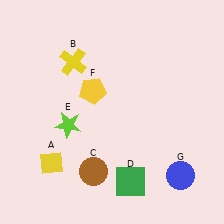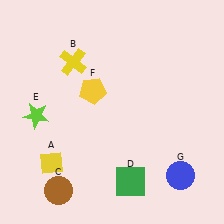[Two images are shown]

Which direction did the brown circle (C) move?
The brown circle (C) moved left.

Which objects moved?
The objects that moved are: the brown circle (C), the lime star (E).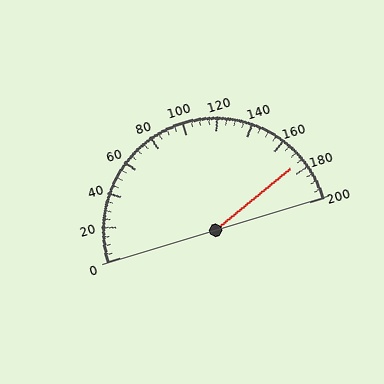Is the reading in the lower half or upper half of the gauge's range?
The reading is in the upper half of the range (0 to 200).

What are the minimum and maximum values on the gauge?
The gauge ranges from 0 to 200.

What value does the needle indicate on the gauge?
The needle indicates approximately 175.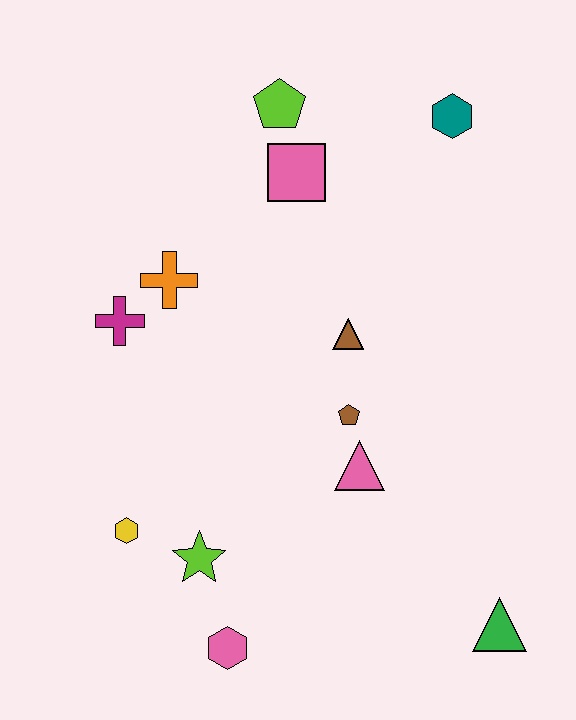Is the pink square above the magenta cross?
Yes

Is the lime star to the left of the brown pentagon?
Yes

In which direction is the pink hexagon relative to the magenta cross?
The pink hexagon is below the magenta cross.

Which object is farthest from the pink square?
The green triangle is farthest from the pink square.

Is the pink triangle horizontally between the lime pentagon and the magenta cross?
No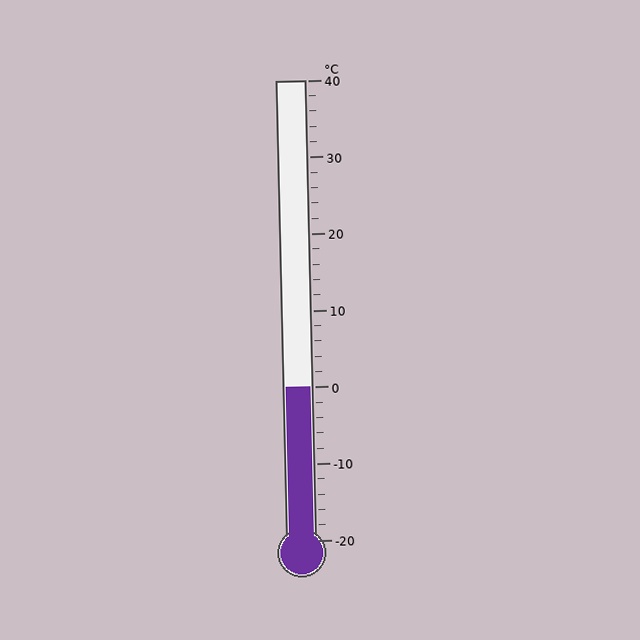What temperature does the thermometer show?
The thermometer shows approximately 0°C.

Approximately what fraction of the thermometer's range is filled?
The thermometer is filled to approximately 35% of its range.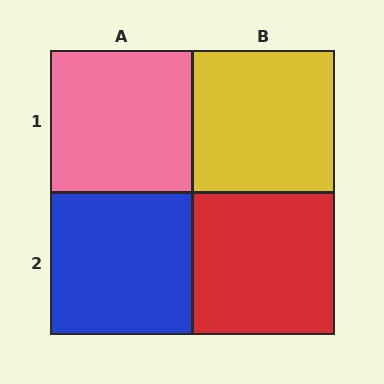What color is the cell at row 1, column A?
Pink.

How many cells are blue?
1 cell is blue.